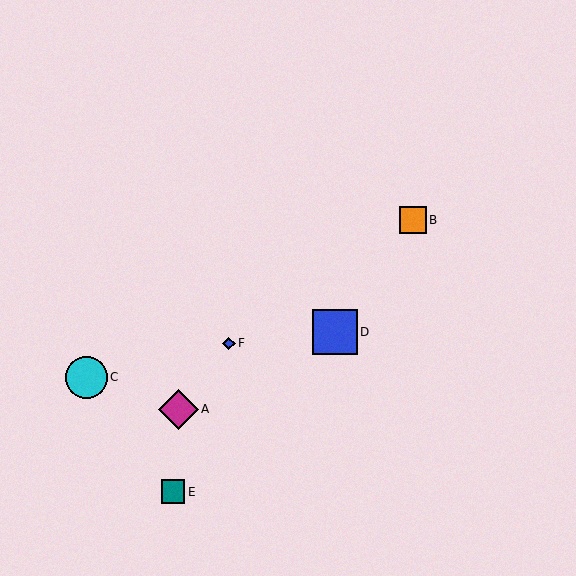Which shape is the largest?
The blue square (labeled D) is the largest.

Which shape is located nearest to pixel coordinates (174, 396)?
The magenta diamond (labeled A) at (178, 409) is nearest to that location.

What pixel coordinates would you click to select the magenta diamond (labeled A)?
Click at (178, 409) to select the magenta diamond A.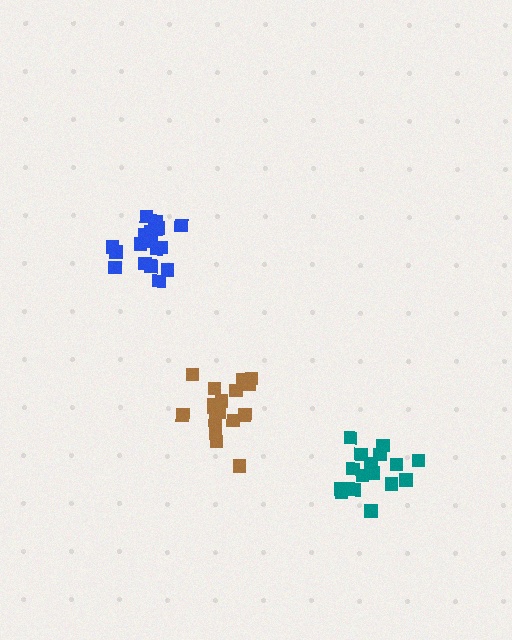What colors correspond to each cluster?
The clusters are colored: teal, blue, brown.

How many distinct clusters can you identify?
There are 3 distinct clusters.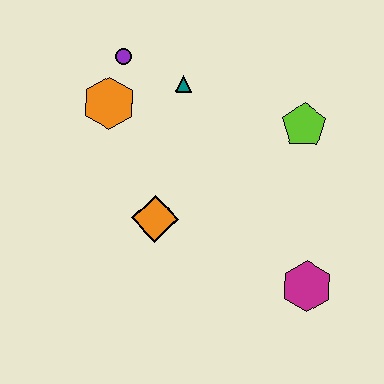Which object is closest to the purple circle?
The orange hexagon is closest to the purple circle.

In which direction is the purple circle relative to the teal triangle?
The purple circle is to the left of the teal triangle.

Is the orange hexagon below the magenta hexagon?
No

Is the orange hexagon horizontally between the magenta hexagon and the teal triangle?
No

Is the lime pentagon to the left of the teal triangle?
No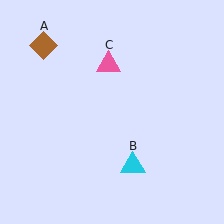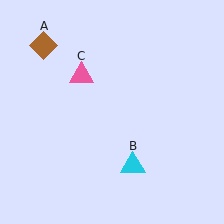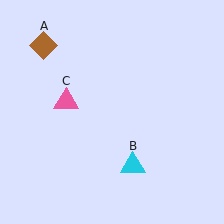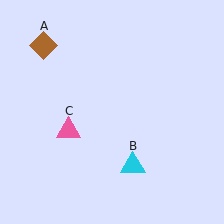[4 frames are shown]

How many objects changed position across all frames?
1 object changed position: pink triangle (object C).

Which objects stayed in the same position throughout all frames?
Brown diamond (object A) and cyan triangle (object B) remained stationary.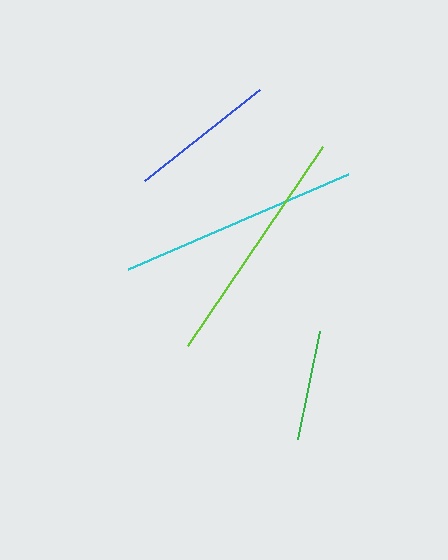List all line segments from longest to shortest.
From longest to shortest: lime, cyan, blue, green.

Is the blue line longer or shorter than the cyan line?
The cyan line is longer than the blue line.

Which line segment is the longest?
The lime line is the longest at approximately 240 pixels.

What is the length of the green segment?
The green segment is approximately 110 pixels long.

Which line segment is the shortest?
The green line is the shortest at approximately 110 pixels.